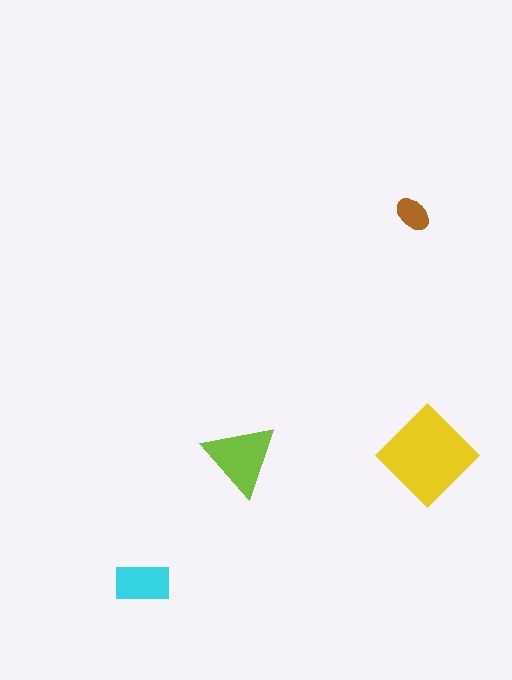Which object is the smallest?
The brown ellipse.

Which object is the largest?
The yellow diamond.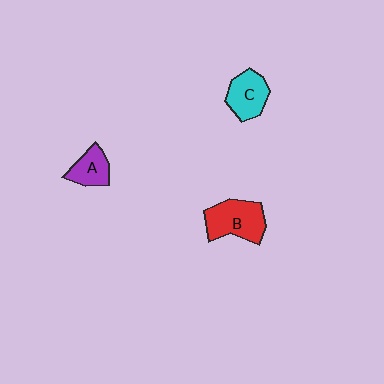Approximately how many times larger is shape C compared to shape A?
Approximately 1.3 times.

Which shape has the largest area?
Shape B (red).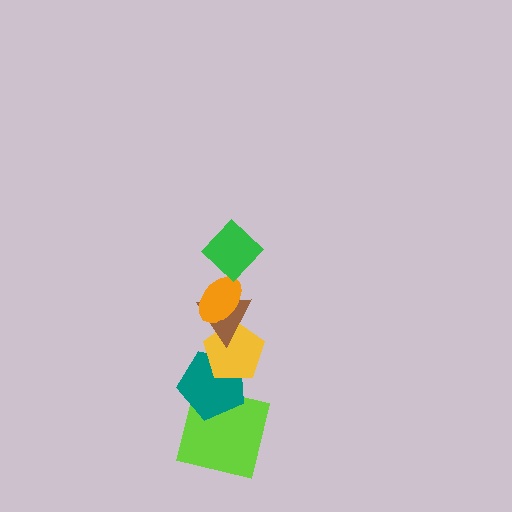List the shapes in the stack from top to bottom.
From top to bottom: the green diamond, the orange ellipse, the brown triangle, the yellow pentagon, the teal pentagon, the lime square.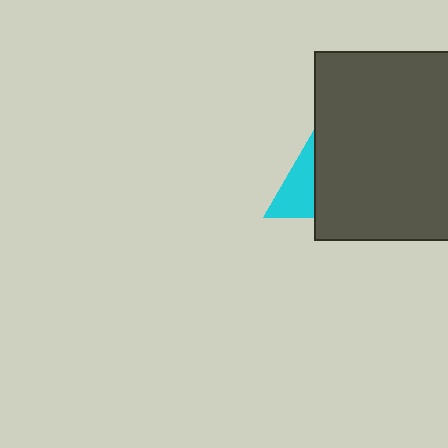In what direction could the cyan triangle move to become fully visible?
The cyan triangle could move left. That would shift it out from behind the dark gray square entirely.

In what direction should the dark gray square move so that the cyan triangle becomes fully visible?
The dark gray square should move right. That is the shortest direction to clear the overlap and leave the cyan triangle fully visible.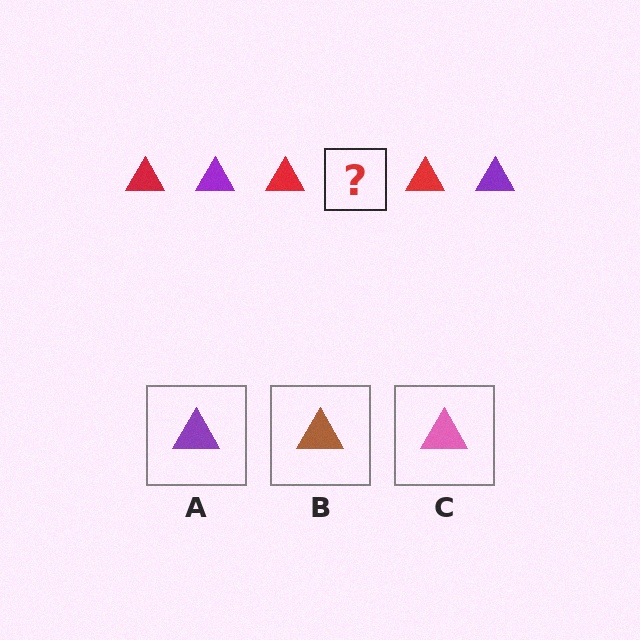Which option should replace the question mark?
Option A.